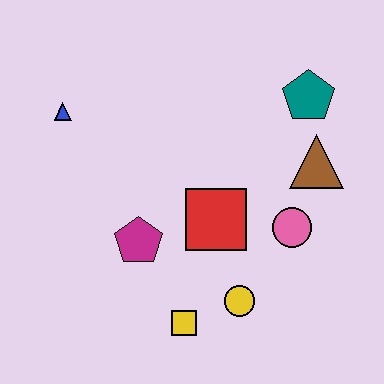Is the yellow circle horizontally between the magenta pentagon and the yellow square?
No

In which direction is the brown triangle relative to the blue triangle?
The brown triangle is to the right of the blue triangle.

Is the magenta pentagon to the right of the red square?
No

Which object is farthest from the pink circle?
The blue triangle is farthest from the pink circle.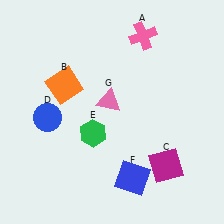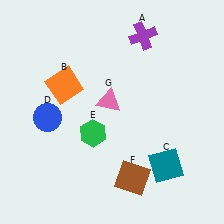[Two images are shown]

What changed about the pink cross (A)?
In Image 1, A is pink. In Image 2, it changed to purple.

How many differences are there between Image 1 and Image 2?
There are 3 differences between the two images.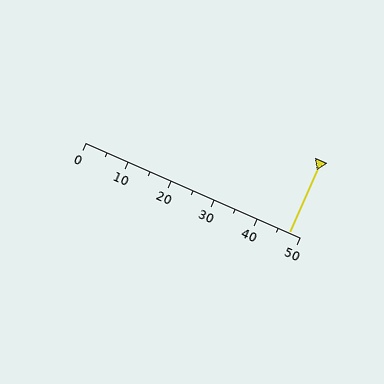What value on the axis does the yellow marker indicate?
The marker indicates approximately 47.5.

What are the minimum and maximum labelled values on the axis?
The axis runs from 0 to 50.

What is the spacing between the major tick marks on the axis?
The major ticks are spaced 10 apart.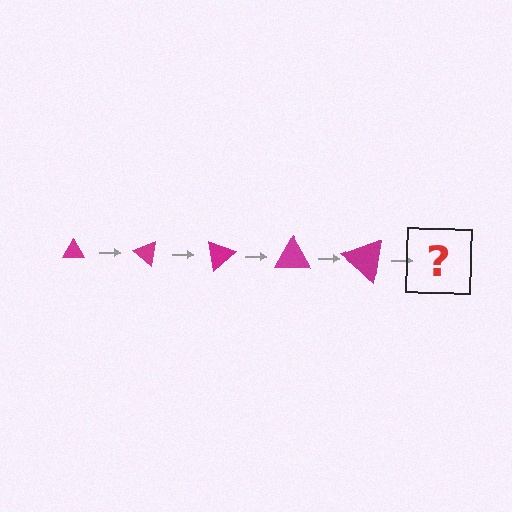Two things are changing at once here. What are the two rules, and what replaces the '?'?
The two rules are that the triangle grows larger each step and it rotates 40 degrees each step. The '?' should be a triangle, larger than the previous one and rotated 200 degrees from the start.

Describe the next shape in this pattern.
It should be a triangle, larger than the previous one and rotated 200 degrees from the start.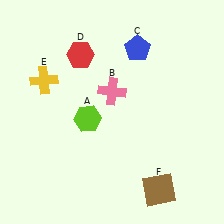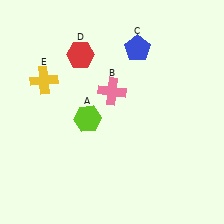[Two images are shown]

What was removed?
The brown square (F) was removed in Image 2.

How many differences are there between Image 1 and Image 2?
There is 1 difference between the two images.